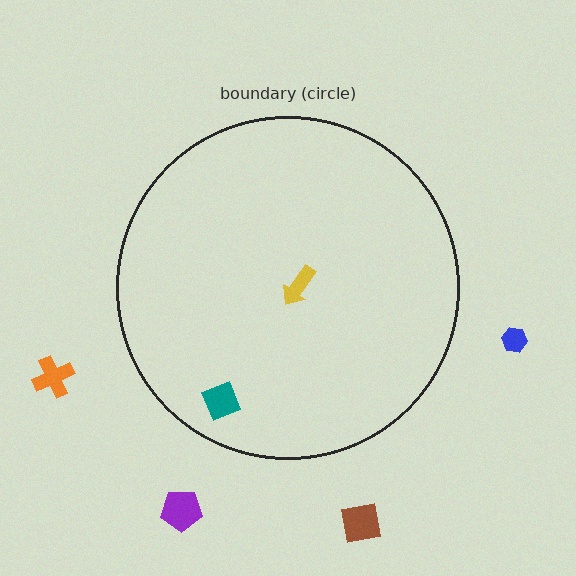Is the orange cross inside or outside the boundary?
Outside.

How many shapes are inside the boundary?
2 inside, 4 outside.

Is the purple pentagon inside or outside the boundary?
Outside.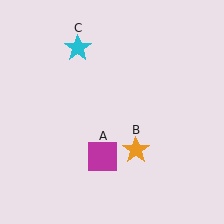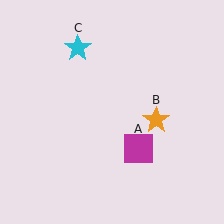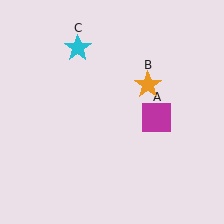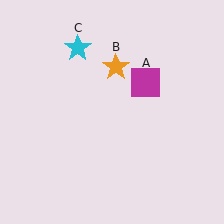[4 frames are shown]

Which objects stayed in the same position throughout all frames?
Cyan star (object C) remained stationary.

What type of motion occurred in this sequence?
The magenta square (object A), orange star (object B) rotated counterclockwise around the center of the scene.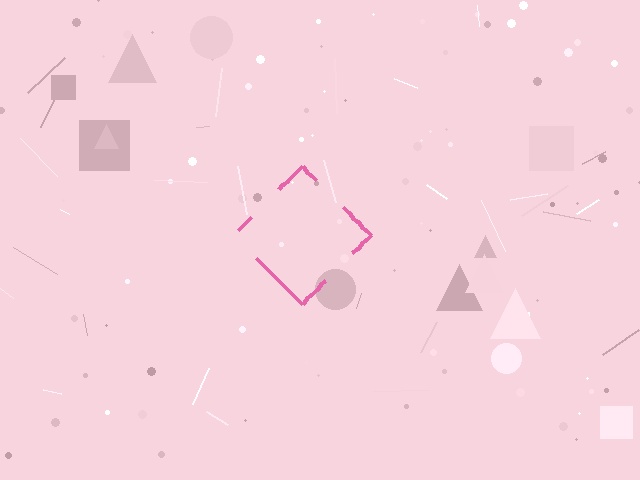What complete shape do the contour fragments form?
The contour fragments form a diamond.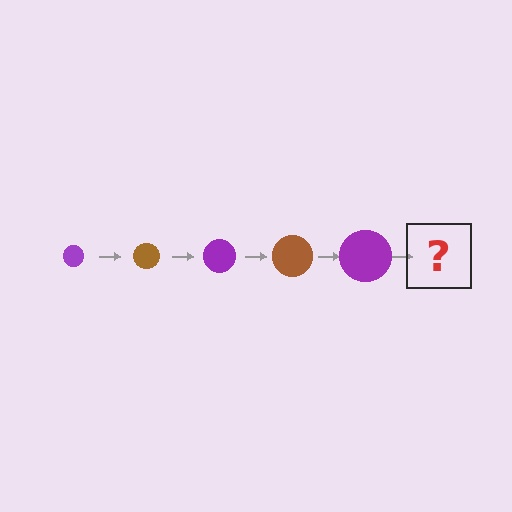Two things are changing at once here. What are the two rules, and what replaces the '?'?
The two rules are that the circle grows larger each step and the color cycles through purple and brown. The '?' should be a brown circle, larger than the previous one.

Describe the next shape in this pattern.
It should be a brown circle, larger than the previous one.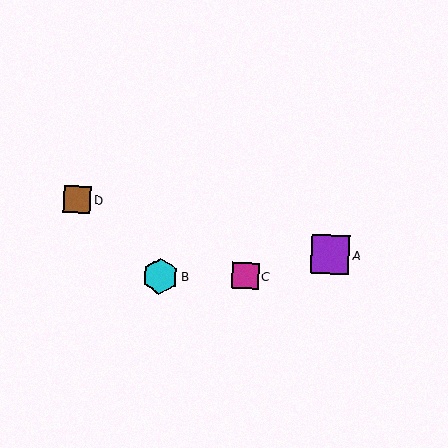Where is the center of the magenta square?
The center of the magenta square is at (246, 276).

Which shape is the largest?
The purple square (labeled A) is the largest.